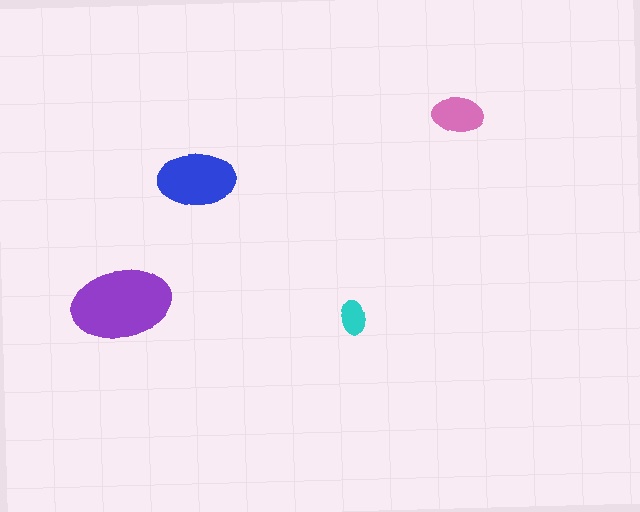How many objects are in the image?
There are 4 objects in the image.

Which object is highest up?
The pink ellipse is topmost.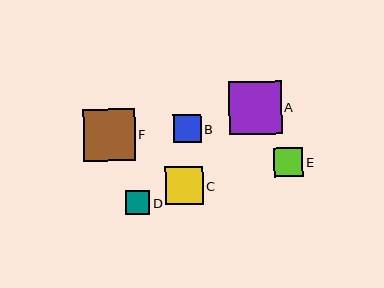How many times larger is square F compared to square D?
Square F is approximately 2.2 times the size of square D.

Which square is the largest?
Square A is the largest with a size of approximately 52 pixels.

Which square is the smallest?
Square D is the smallest with a size of approximately 24 pixels.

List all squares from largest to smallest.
From largest to smallest: A, F, C, E, B, D.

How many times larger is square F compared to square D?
Square F is approximately 2.2 times the size of square D.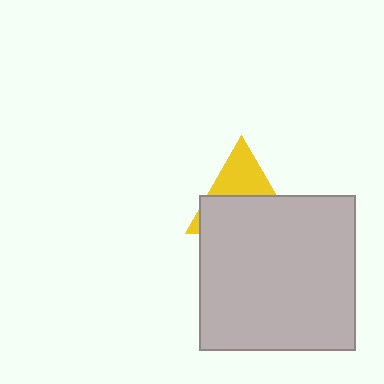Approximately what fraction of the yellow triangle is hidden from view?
Roughly 59% of the yellow triangle is hidden behind the light gray rectangle.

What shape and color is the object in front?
The object in front is a light gray rectangle.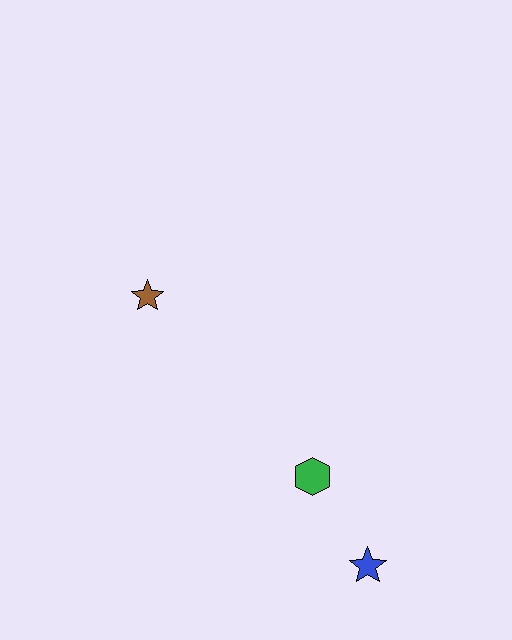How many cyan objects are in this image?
There are no cyan objects.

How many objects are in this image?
There are 3 objects.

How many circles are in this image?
There are no circles.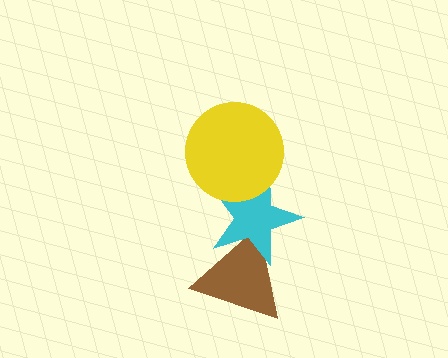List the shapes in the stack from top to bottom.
From top to bottom: the yellow circle, the cyan star, the brown triangle.